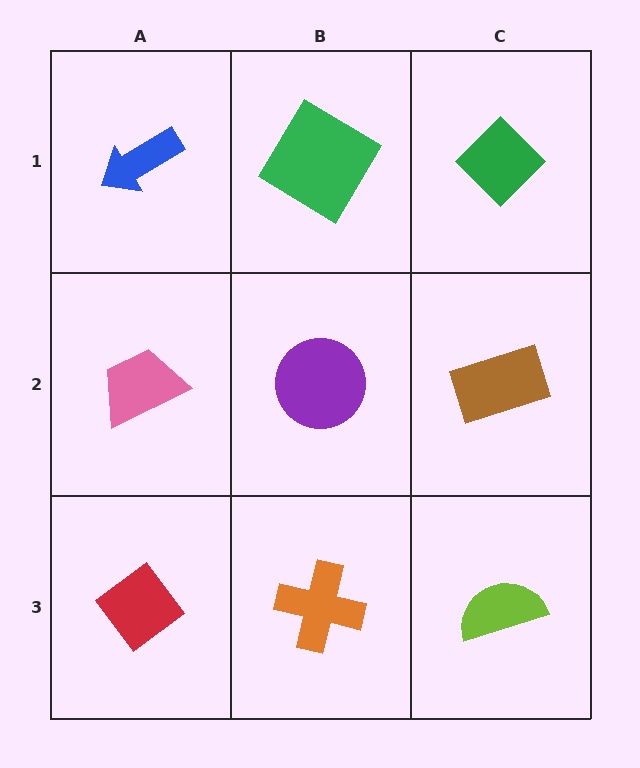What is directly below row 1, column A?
A pink trapezoid.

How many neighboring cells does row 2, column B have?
4.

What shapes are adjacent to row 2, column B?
A green diamond (row 1, column B), an orange cross (row 3, column B), a pink trapezoid (row 2, column A), a brown rectangle (row 2, column C).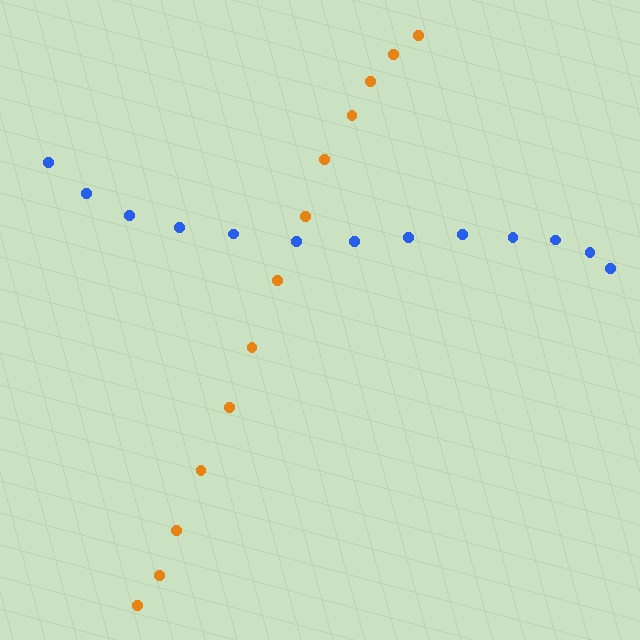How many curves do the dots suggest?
There are 2 distinct paths.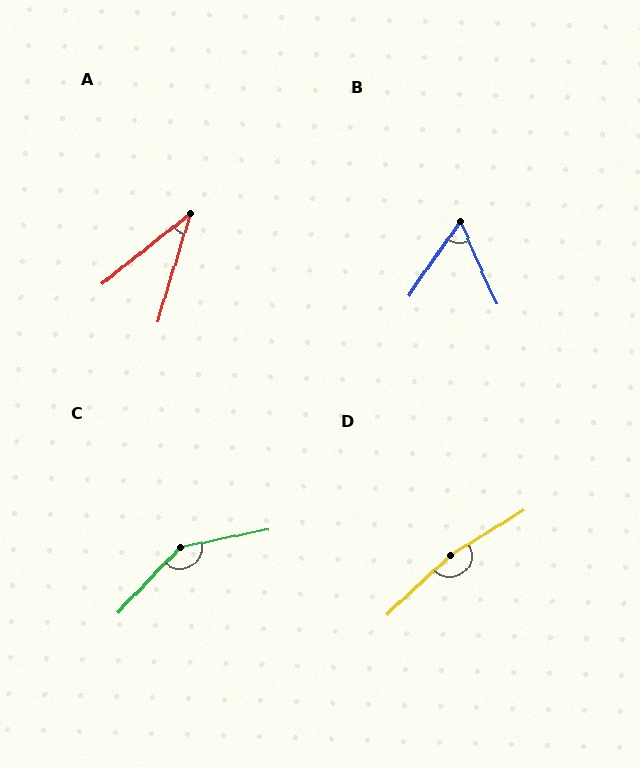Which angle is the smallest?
A, at approximately 34 degrees.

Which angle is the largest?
D, at approximately 168 degrees.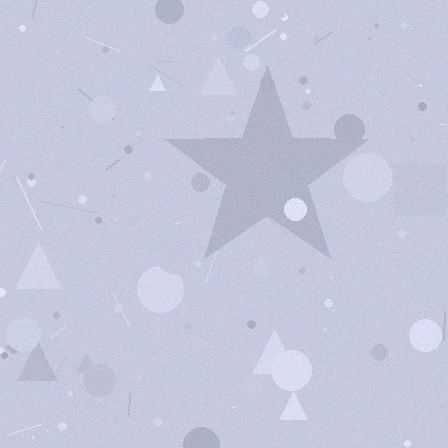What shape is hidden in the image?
A star is hidden in the image.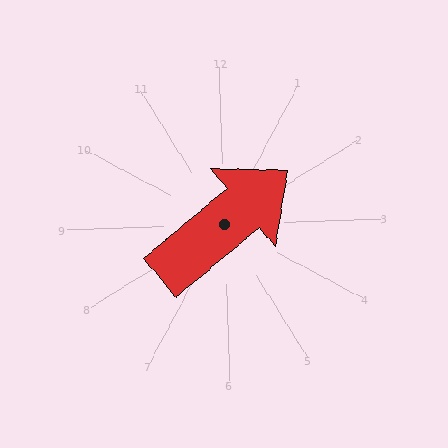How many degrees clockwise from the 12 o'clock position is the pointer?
Approximately 52 degrees.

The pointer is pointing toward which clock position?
Roughly 2 o'clock.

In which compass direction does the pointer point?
Northeast.